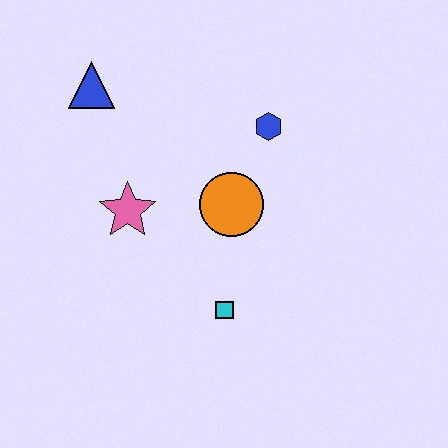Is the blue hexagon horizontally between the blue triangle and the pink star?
No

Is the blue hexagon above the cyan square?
Yes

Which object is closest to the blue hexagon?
The orange circle is closest to the blue hexagon.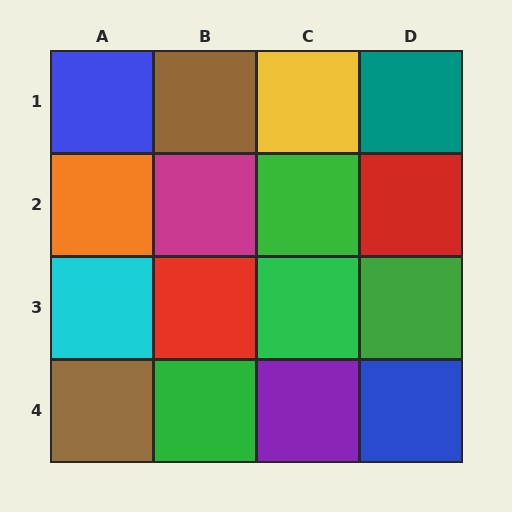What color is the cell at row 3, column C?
Green.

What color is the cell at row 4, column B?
Green.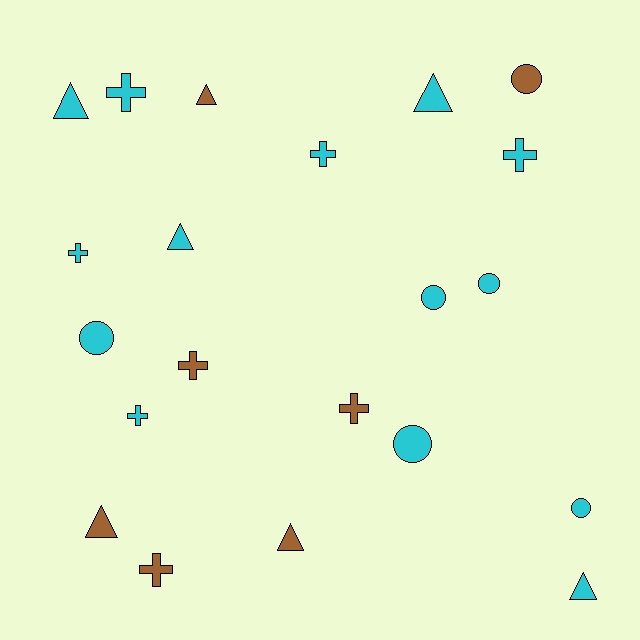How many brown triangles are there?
There are 3 brown triangles.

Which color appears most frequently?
Cyan, with 14 objects.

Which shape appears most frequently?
Cross, with 8 objects.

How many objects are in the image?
There are 21 objects.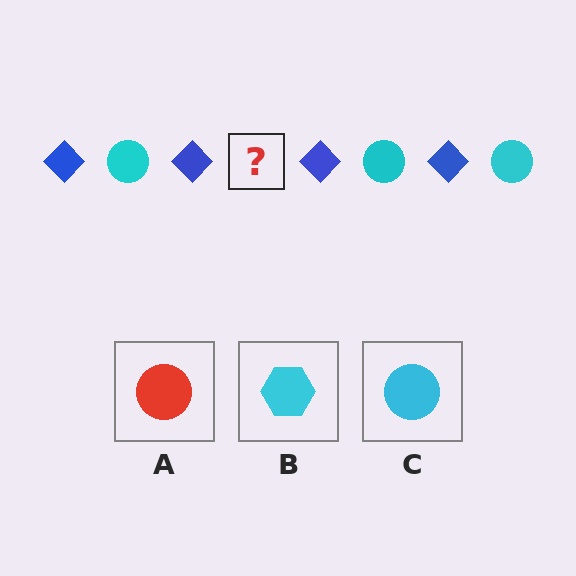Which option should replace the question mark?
Option C.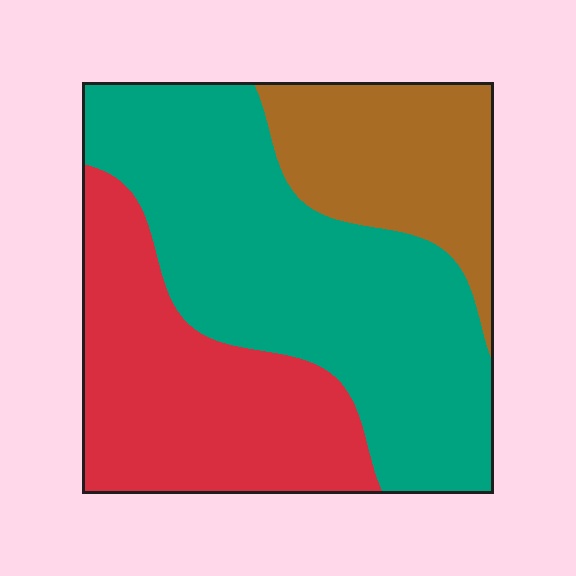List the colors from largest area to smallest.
From largest to smallest: teal, red, brown.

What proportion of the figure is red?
Red takes up about one third (1/3) of the figure.